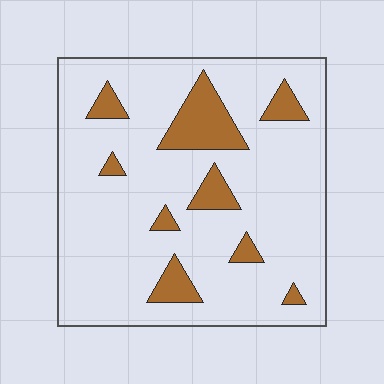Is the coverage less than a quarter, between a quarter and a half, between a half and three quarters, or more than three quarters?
Less than a quarter.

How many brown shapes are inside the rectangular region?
9.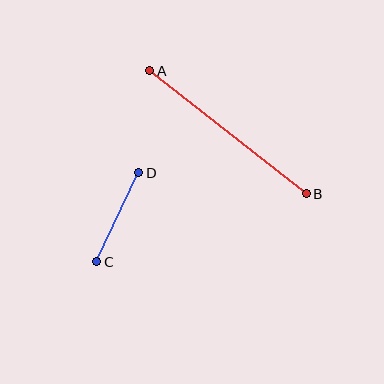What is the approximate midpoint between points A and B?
The midpoint is at approximately (228, 132) pixels.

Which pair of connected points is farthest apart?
Points A and B are farthest apart.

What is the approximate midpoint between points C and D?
The midpoint is at approximately (118, 217) pixels.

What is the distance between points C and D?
The distance is approximately 99 pixels.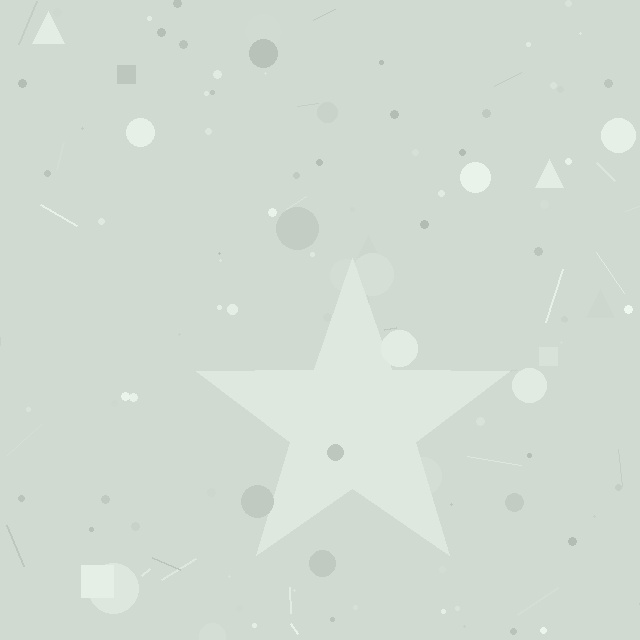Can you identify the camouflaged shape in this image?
The camouflaged shape is a star.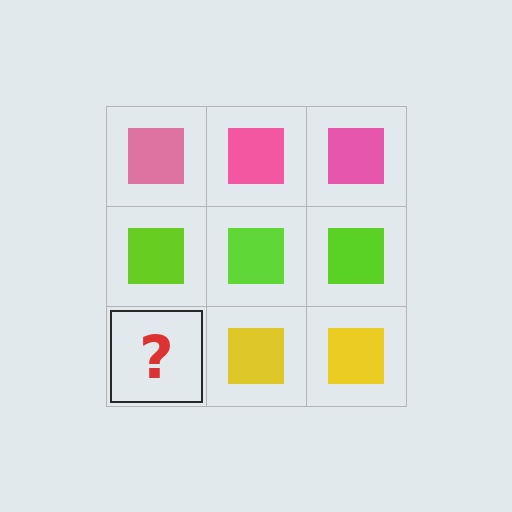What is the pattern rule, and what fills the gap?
The rule is that each row has a consistent color. The gap should be filled with a yellow square.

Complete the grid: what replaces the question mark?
The question mark should be replaced with a yellow square.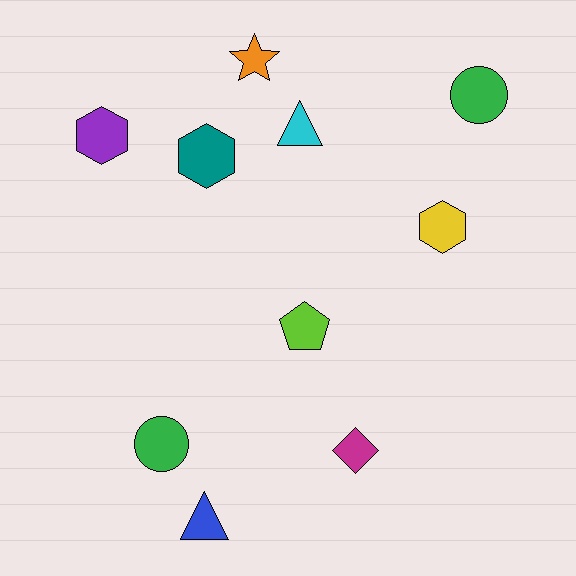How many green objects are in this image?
There are 2 green objects.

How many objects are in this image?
There are 10 objects.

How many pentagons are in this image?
There is 1 pentagon.